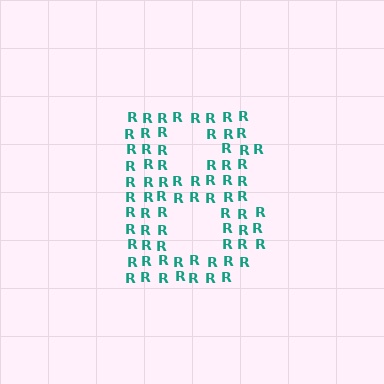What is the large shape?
The large shape is the letter B.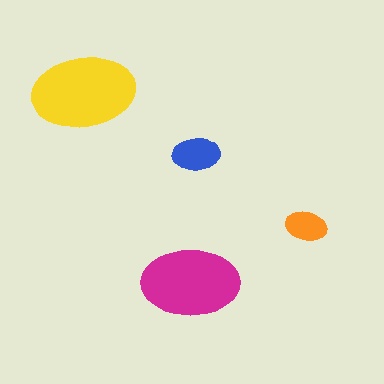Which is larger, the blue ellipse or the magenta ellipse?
The magenta one.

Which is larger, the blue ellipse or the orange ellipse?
The blue one.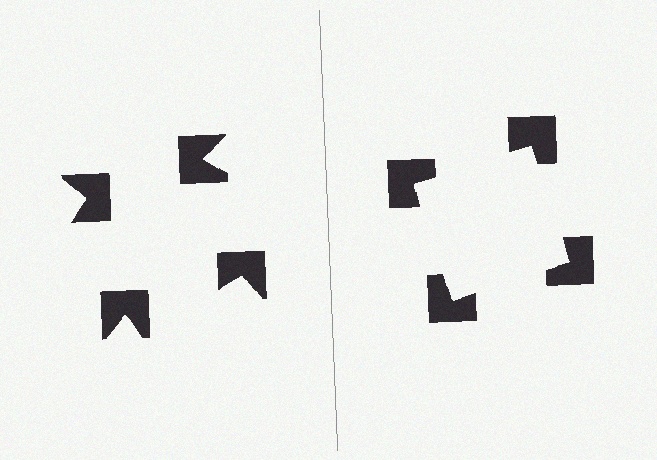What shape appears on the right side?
An illusory square.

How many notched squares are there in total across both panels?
8 — 4 on each side.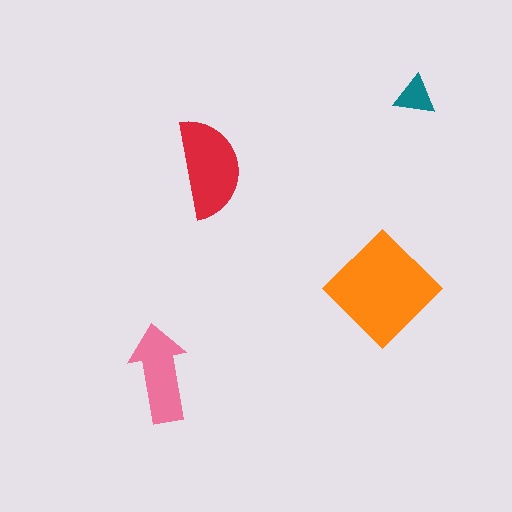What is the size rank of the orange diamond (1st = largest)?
1st.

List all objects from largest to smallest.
The orange diamond, the red semicircle, the pink arrow, the teal triangle.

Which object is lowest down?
The pink arrow is bottommost.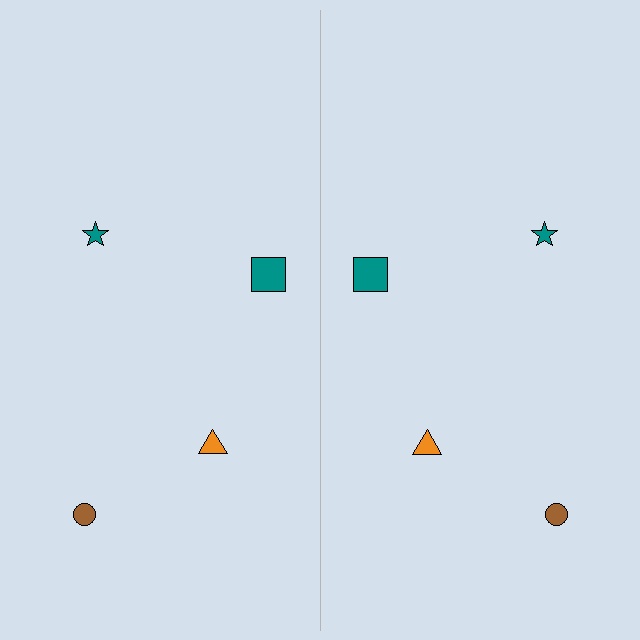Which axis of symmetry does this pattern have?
The pattern has a vertical axis of symmetry running through the center of the image.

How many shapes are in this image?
There are 8 shapes in this image.